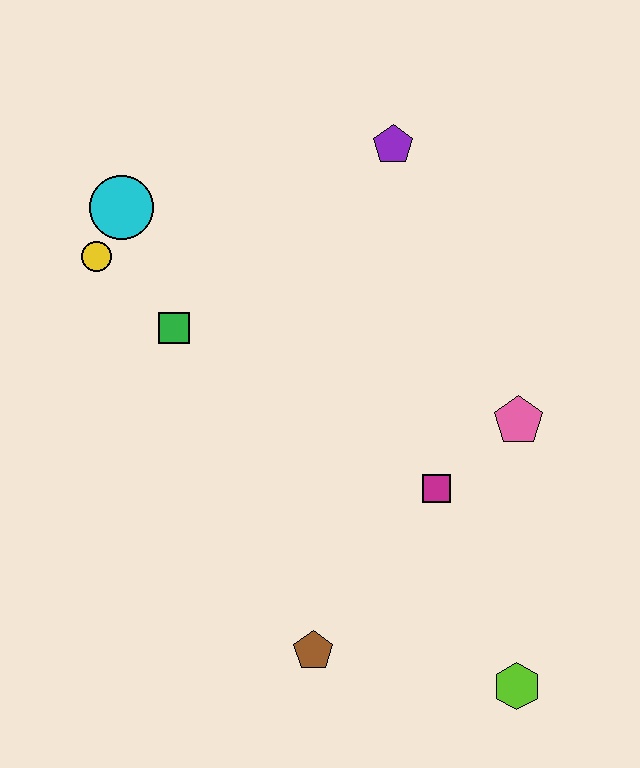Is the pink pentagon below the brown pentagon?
No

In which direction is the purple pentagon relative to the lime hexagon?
The purple pentagon is above the lime hexagon.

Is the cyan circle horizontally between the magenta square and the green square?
No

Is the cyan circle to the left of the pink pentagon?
Yes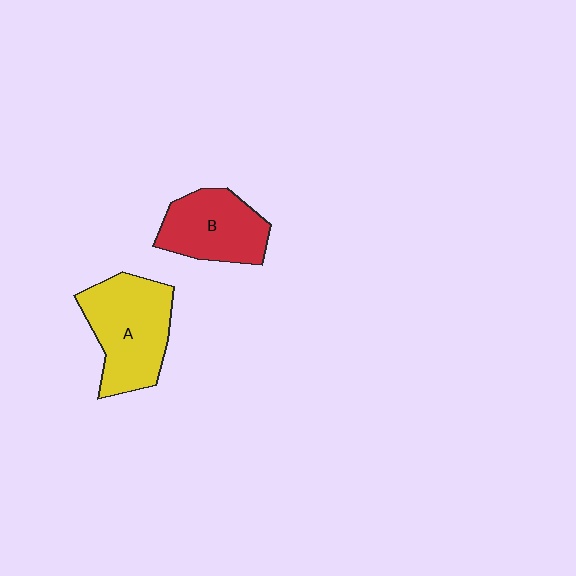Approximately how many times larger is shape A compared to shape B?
Approximately 1.3 times.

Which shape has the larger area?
Shape A (yellow).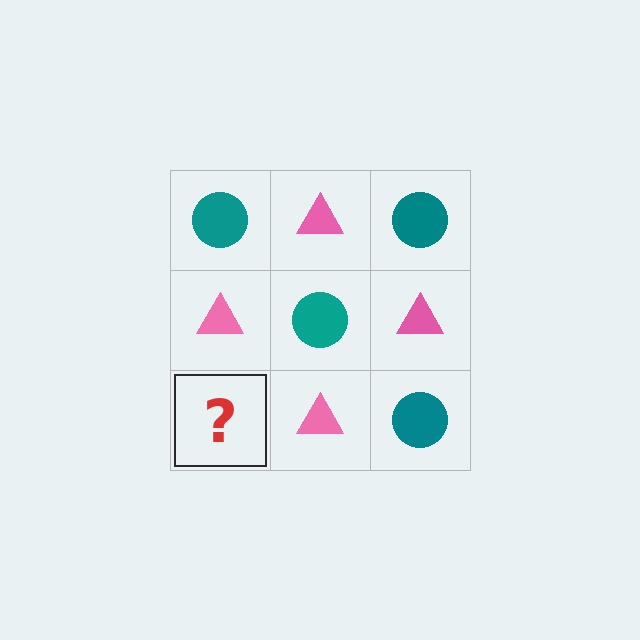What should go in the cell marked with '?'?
The missing cell should contain a teal circle.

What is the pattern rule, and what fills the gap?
The rule is that it alternates teal circle and pink triangle in a checkerboard pattern. The gap should be filled with a teal circle.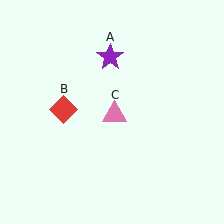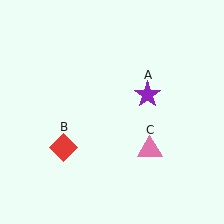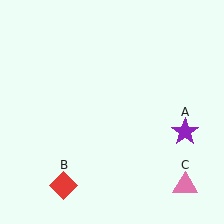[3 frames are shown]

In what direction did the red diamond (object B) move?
The red diamond (object B) moved down.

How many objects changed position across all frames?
3 objects changed position: purple star (object A), red diamond (object B), pink triangle (object C).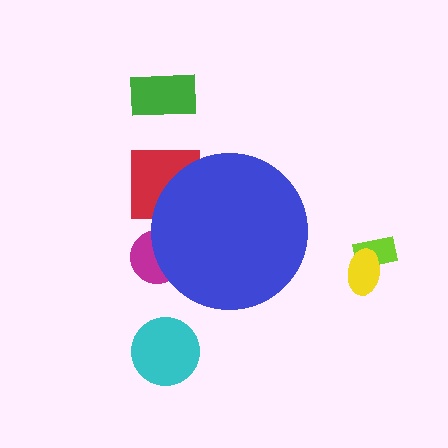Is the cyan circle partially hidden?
No, the cyan circle is fully visible.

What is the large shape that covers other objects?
A blue circle.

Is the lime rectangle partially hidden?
No, the lime rectangle is fully visible.